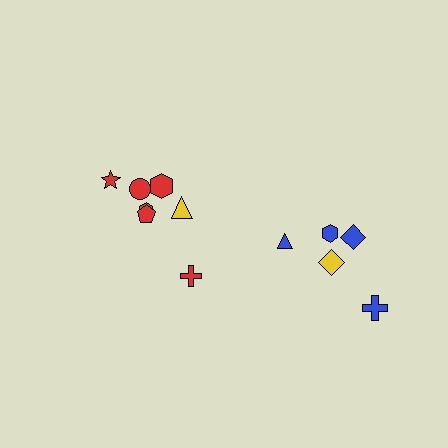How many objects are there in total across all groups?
There are 12 objects.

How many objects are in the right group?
There are 5 objects.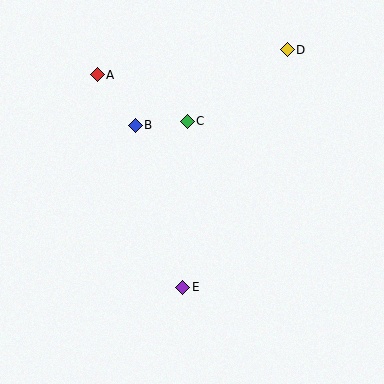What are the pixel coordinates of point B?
Point B is at (135, 125).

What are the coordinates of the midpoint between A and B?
The midpoint between A and B is at (116, 100).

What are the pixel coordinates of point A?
Point A is at (97, 75).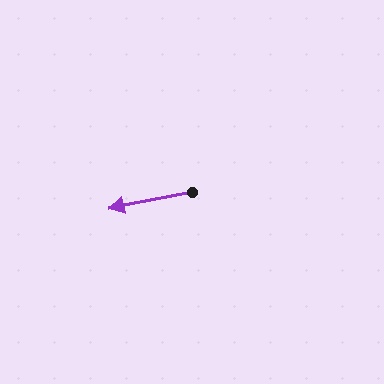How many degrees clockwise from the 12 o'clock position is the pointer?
Approximately 259 degrees.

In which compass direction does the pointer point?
West.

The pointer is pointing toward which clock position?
Roughly 9 o'clock.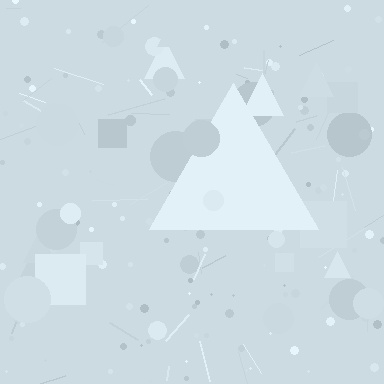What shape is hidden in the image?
A triangle is hidden in the image.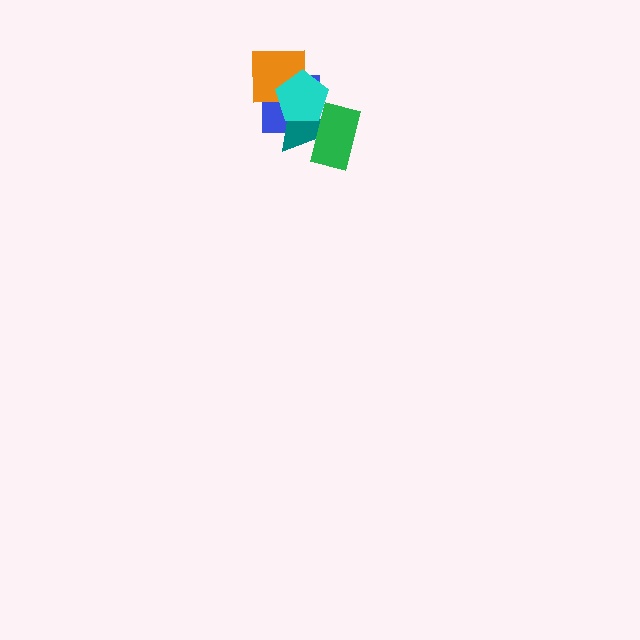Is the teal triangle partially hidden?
Yes, it is partially covered by another shape.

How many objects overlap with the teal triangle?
4 objects overlap with the teal triangle.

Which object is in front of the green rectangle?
The cyan pentagon is in front of the green rectangle.